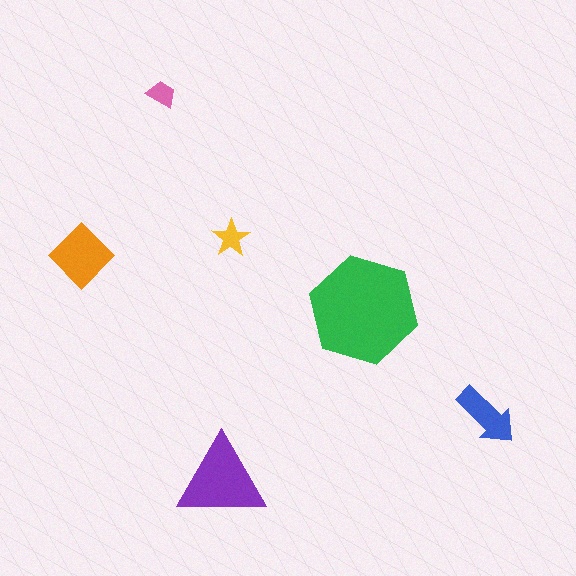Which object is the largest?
The green hexagon.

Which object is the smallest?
The pink trapezoid.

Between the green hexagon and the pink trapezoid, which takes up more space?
The green hexagon.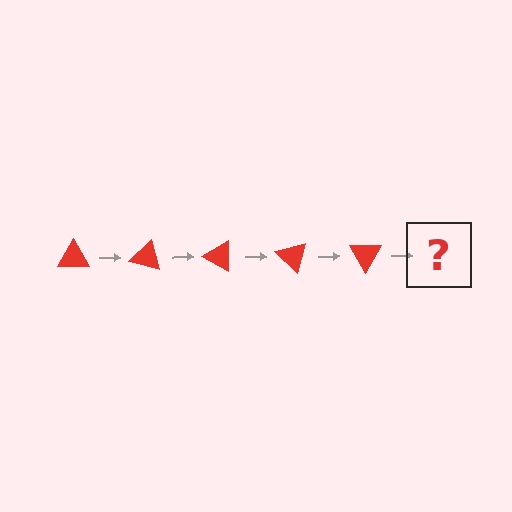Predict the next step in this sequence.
The next step is a red triangle rotated 75 degrees.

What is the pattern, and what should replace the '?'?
The pattern is that the triangle rotates 15 degrees each step. The '?' should be a red triangle rotated 75 degrees.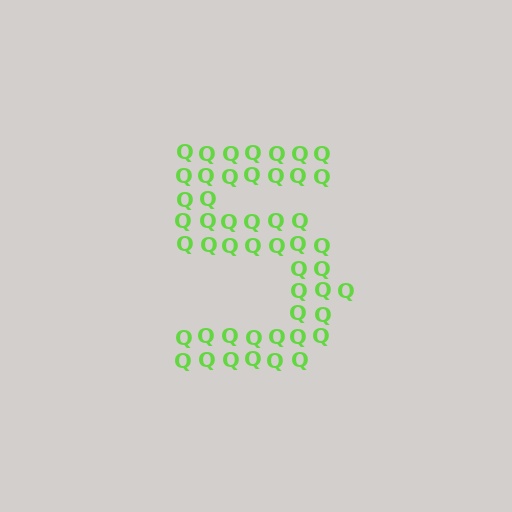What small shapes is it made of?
It is made of small letter Q's.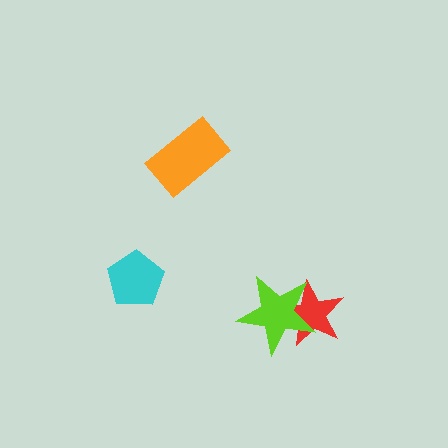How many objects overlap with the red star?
1 object overlaps with the red star.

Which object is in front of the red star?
The lime star is in front of the red star.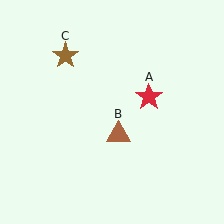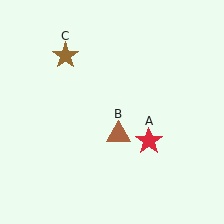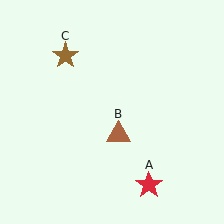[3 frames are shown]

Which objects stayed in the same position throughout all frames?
Brown triangle (object B) and brown star (object C) remained stationary.